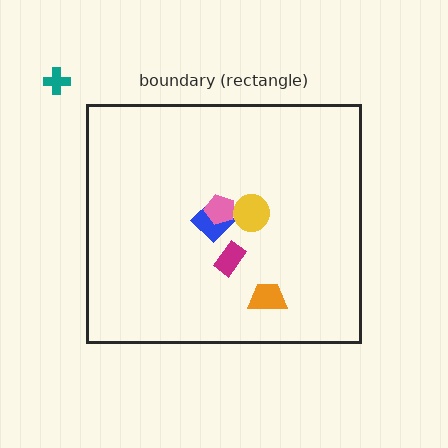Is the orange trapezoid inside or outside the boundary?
Inside.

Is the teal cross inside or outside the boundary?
Outside.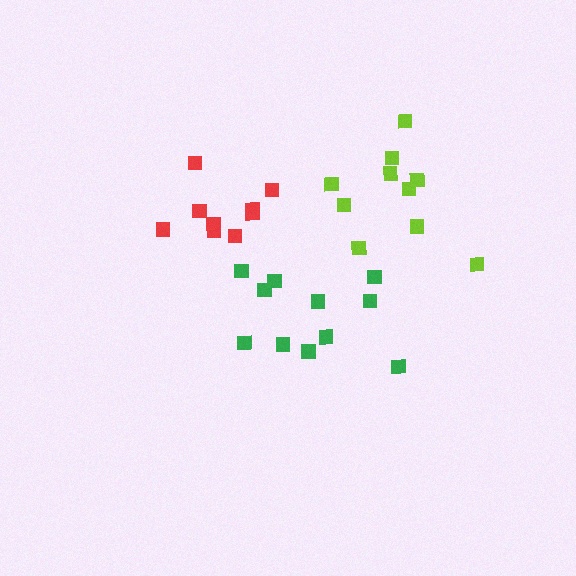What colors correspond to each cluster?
The clusters are colored: lime, green, red.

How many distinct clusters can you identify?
There are 3 distinct clusters.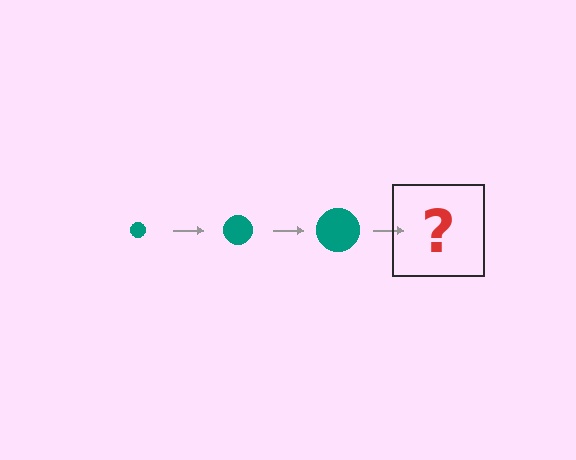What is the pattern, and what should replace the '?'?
The pattern is that the circle gets progressively larger each step. The '?' should be a teal circle, larger than the previous one.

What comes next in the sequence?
The next element should be a teal circle, larger than the previous one.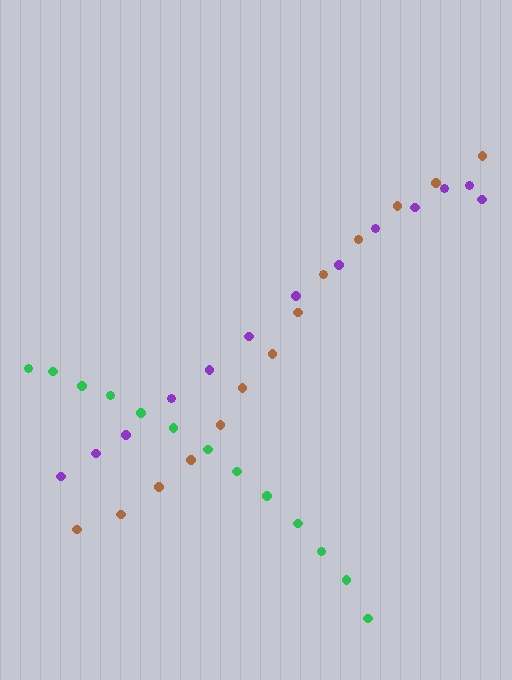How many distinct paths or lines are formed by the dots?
There are 3 distinct paths.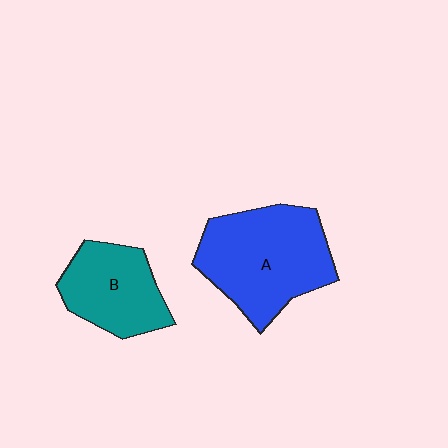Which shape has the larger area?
Shape A (blue).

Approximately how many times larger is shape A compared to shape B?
Approximately 1.5 times.